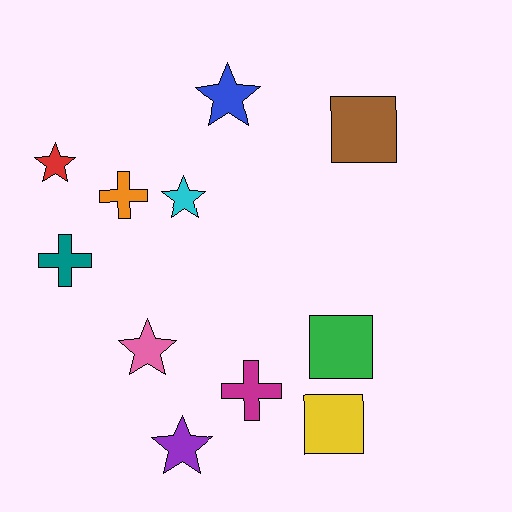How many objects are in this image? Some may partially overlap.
There are 11 objects.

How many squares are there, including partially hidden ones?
There are 3 squares.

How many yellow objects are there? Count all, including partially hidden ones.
There is 1 yellow object.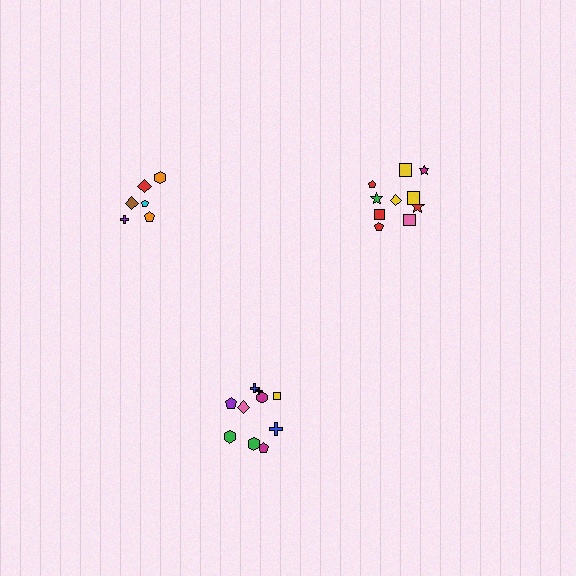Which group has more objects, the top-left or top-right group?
The top-right group.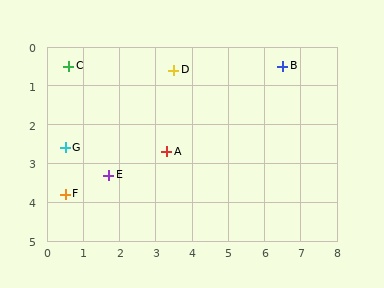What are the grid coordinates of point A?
Point A is at approximately (3.3, 2.7).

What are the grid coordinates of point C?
Point C is at approximately (0.6, 0.5).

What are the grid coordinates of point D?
Point D is at approximately (3.5, 0.6).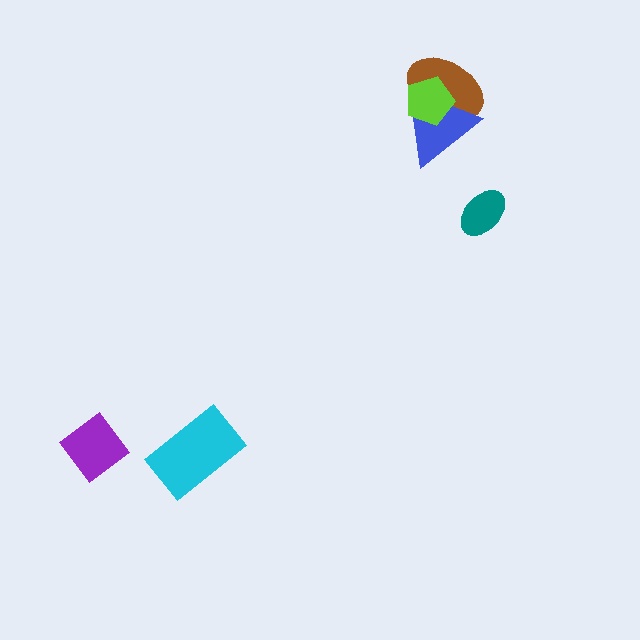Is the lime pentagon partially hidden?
No, no other shape covers it.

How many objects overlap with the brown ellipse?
2 objects overlap with the brown ellipse.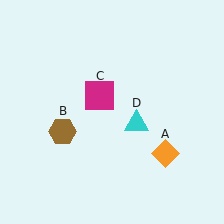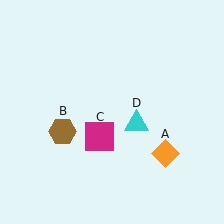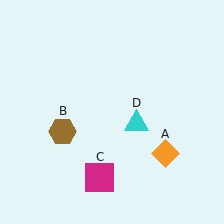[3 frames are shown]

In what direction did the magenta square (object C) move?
The magenta square (object C) moved down.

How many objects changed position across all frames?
1 object changed position: magenta square (object C).